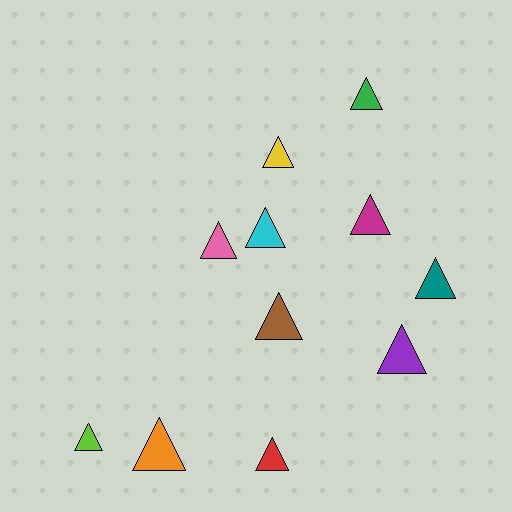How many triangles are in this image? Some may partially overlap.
There are 11 triangles.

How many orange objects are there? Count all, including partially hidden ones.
There is 1 orange object.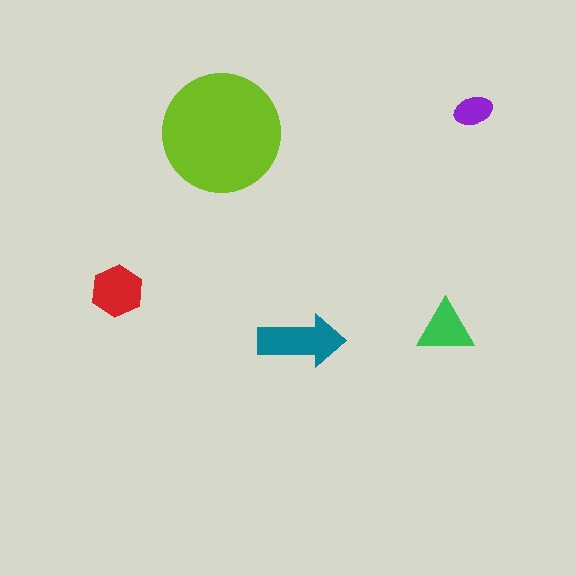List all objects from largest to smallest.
The lime circle, the teal arrow, the red hexagon, the green triangle, the purple ellipse.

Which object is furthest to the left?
The red hexagon is leftmost.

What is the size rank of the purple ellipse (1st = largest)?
5th.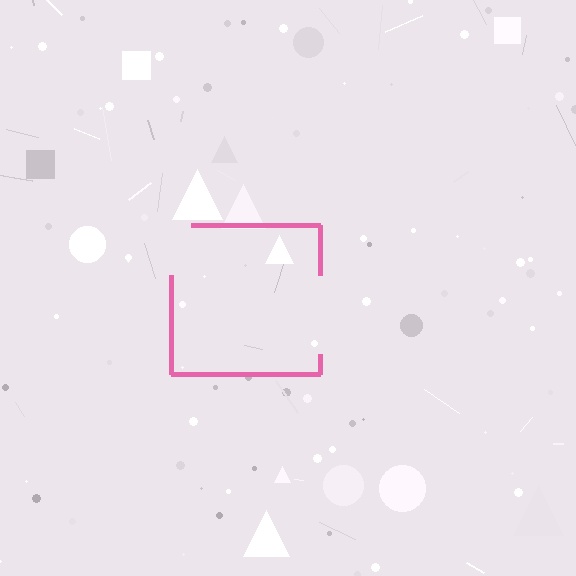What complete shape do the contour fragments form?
The contour fragments form a square.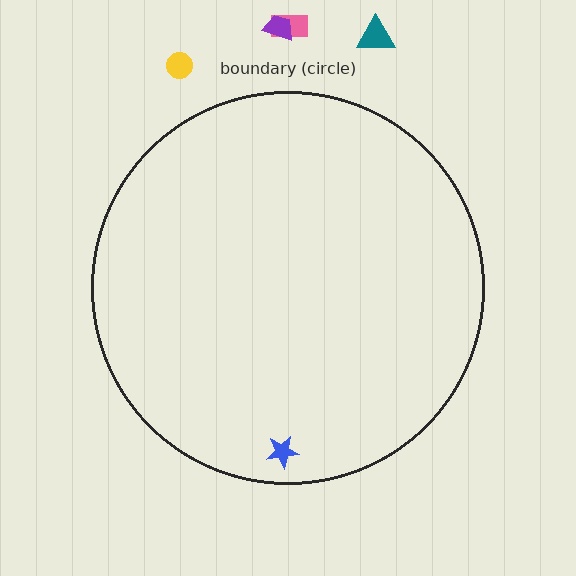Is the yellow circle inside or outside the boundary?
Outside.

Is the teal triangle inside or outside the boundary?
Outside.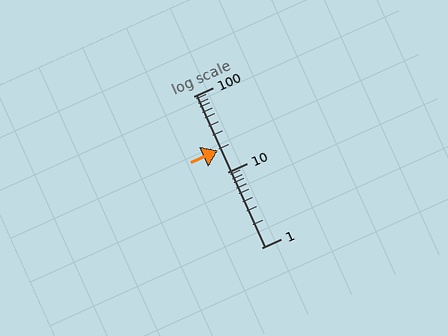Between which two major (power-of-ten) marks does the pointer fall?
The pointer is between 10 and 100.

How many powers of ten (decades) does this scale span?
The scale spans 2 decades, from 1 to 100.